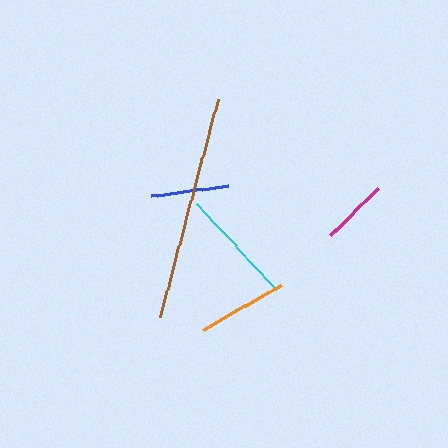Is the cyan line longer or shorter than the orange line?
The cyan line is longer than the orange line.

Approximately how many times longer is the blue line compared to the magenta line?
The blue line is approximately 1.2 times the length of the magenta line.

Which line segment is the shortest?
The magenta line is the shortest at approximately 67 pixels.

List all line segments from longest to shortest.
From longest to shortest: brown, cyan, orange, blue, magenta.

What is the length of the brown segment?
The brown segment is approximately 225 pixels long.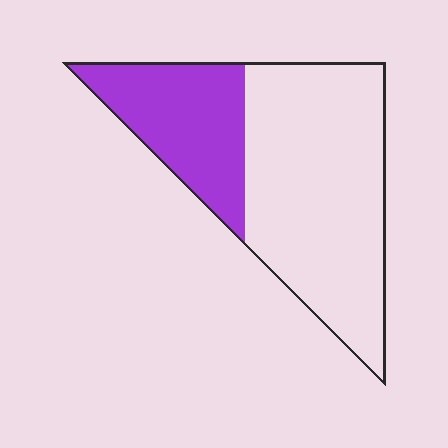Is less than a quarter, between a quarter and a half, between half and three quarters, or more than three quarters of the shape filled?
Between a quarter and a half.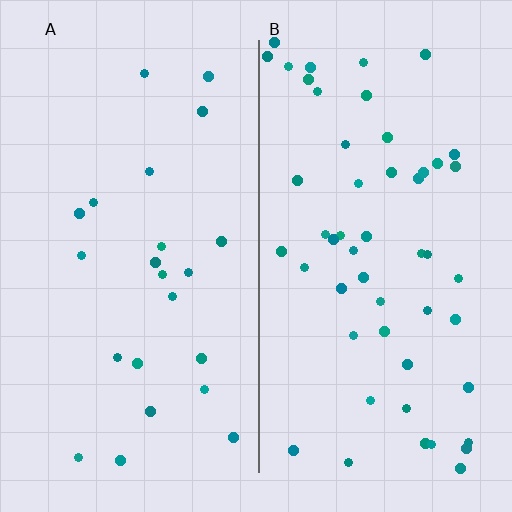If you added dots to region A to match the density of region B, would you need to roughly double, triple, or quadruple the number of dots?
Approximately double.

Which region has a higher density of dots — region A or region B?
B (the right).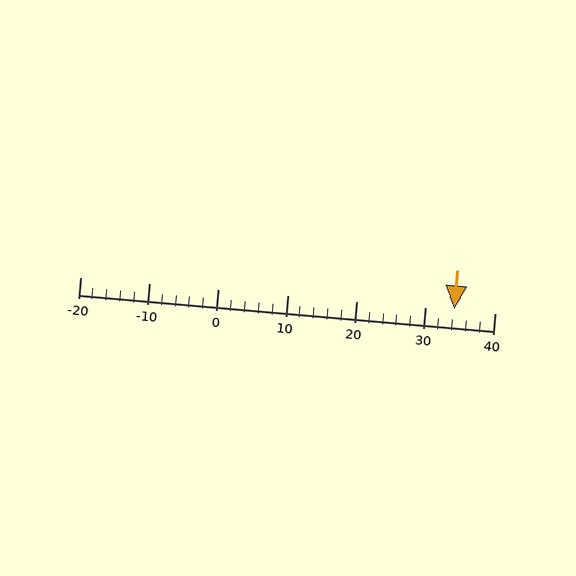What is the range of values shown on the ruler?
The ruler shows values from -20 to 40.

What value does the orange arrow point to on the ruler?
The orange arrow points to approximately 34.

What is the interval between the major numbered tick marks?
The major tick marks are spaced 10 units apart.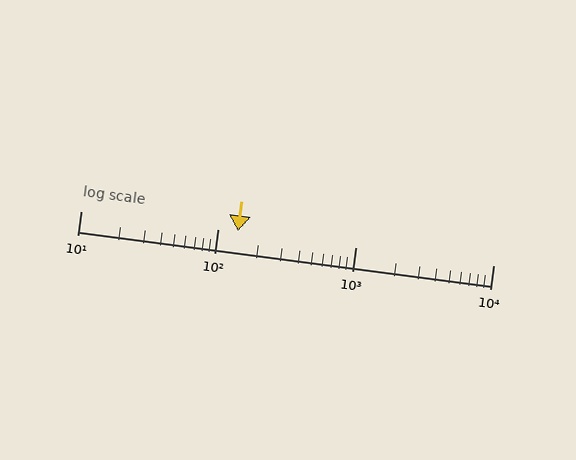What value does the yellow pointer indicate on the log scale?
The pointer indicates approximately 140.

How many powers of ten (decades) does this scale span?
The scale spans 3 decades, from 10 to 10000.